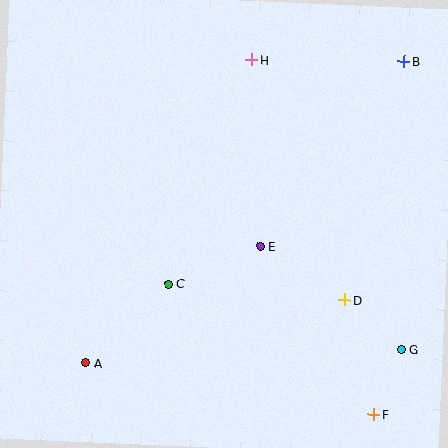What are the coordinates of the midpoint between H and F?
The midpoint between H and F is at (313, 237).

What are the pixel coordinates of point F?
Point F is at (374, 414).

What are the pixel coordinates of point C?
Point C is at (169, 284).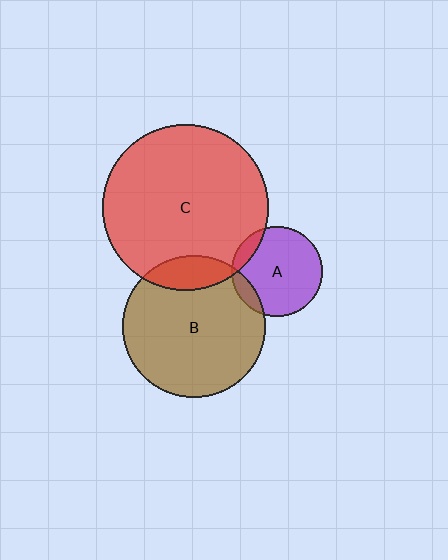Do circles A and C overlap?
Yes.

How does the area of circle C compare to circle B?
Approximately 1.4 times.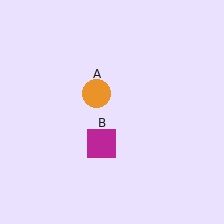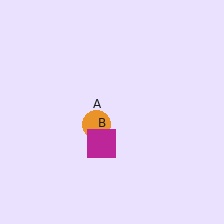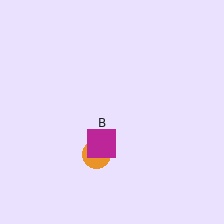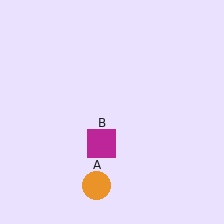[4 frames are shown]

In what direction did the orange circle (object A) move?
The orange circle (object A) moved down.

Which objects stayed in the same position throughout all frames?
Magenta square (object B) remained stationary.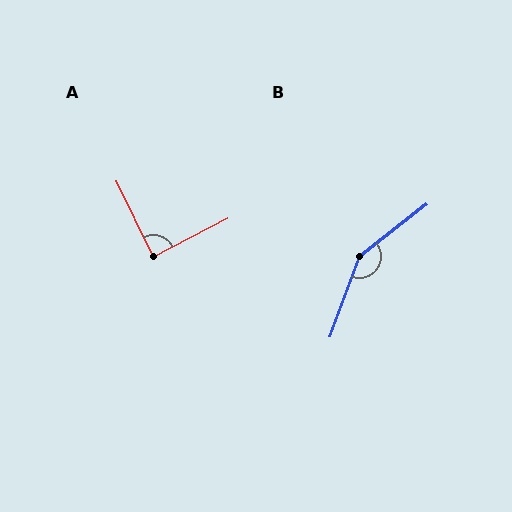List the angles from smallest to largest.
A (89°), B (148°).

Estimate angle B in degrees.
Approximately 148 degrees.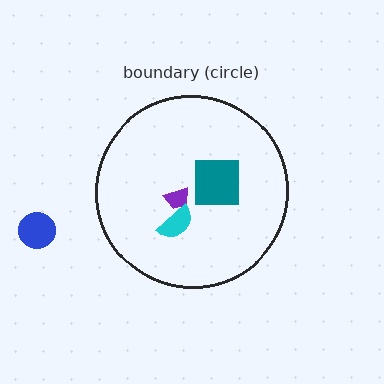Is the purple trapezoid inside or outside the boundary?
Inside.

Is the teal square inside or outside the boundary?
Inside.